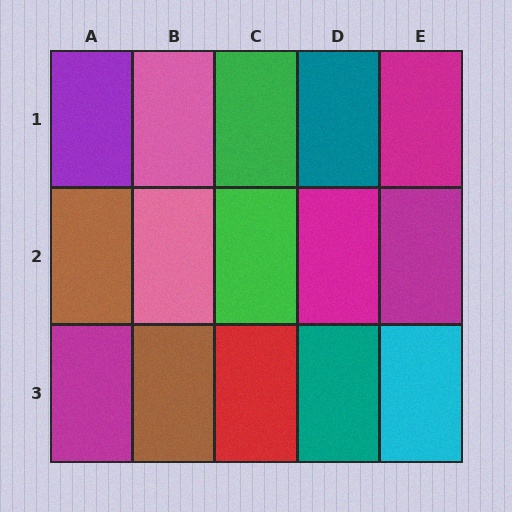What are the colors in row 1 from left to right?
Purple, pink, green, teal, magenta.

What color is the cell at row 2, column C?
Green.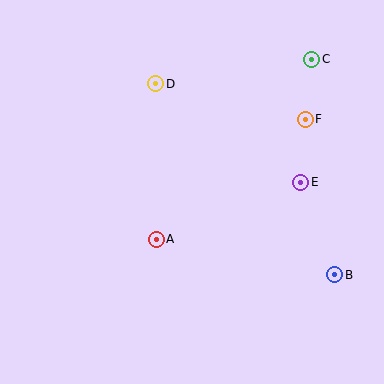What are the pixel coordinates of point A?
Point A is at (156, 239).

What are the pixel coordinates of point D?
Point D is at (156, 84).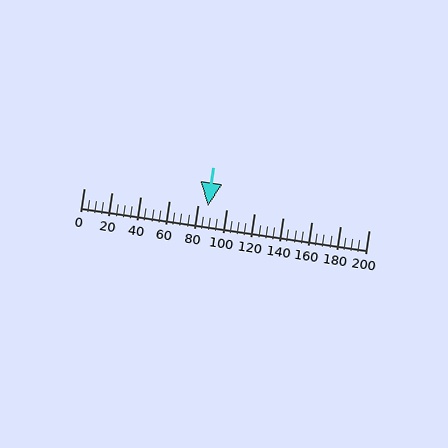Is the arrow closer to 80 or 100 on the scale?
The arrow is closer to 80.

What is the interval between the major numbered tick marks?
The major tick marks are spaced 20 units apart.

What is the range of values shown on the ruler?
The ruler shows values from 0 to 200.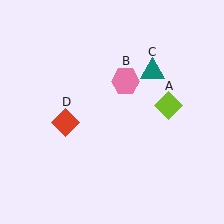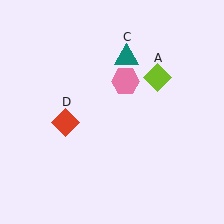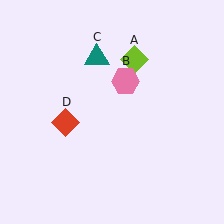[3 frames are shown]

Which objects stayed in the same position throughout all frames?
Pink hexagon (object B) and red diamond (object D) remained stationary.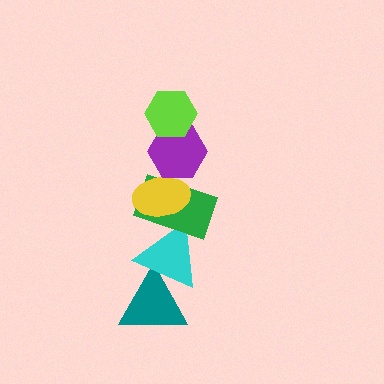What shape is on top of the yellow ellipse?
The purple hexagon is on top of the yellow ellipse.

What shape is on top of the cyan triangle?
The green rectangle is on top of the cyan triangle.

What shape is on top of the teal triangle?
The cyan triangle is on top of the teal triangle.